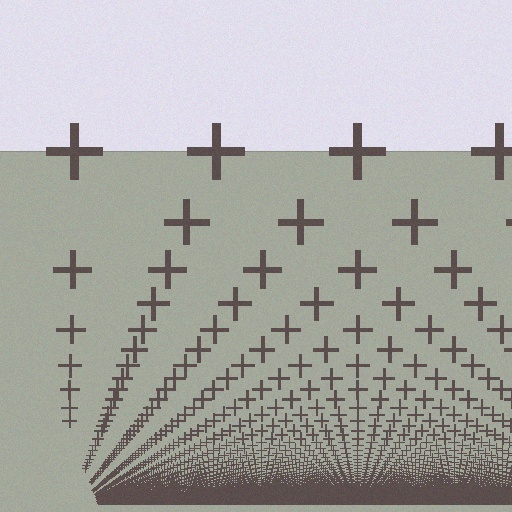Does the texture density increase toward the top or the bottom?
Density increases toward the bottom.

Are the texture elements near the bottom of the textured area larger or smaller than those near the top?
Smaller. The gradient is inverted — elements near the bottom are smaller and denser.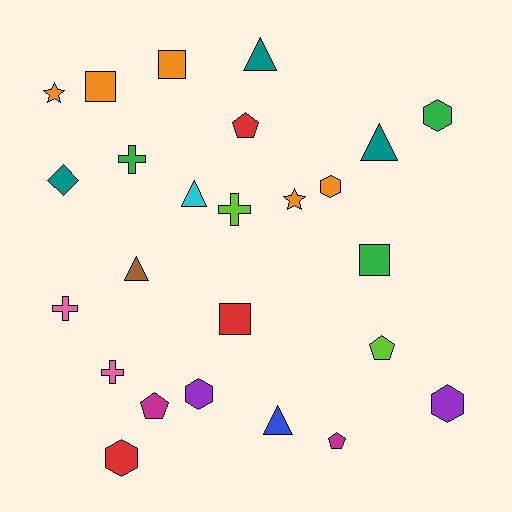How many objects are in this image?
There are 25 objects.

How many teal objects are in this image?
There are 3 teal objects.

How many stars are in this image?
There are 2 stars.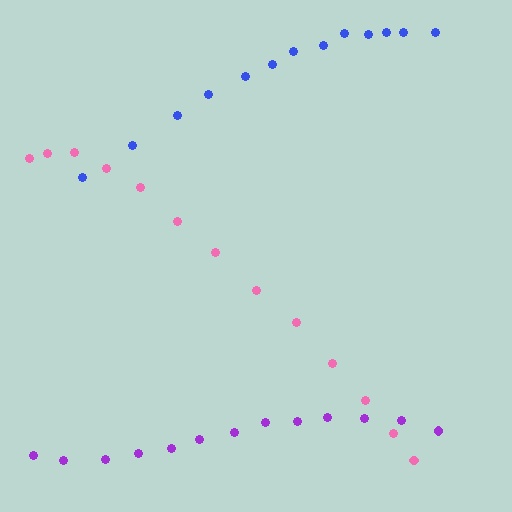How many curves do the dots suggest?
There are 3 distinct paths.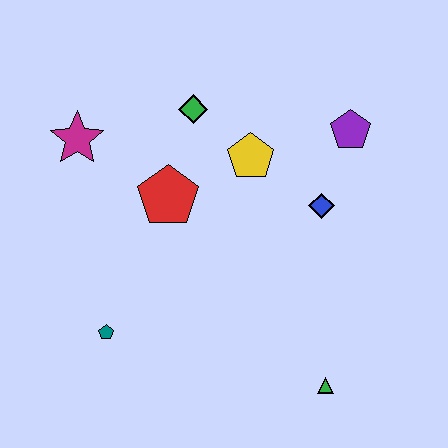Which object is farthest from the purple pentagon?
The teal pentagon is farthest from the purple pentagon.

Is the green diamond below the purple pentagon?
No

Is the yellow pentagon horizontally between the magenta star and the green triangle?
Yes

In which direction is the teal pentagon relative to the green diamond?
The teal pentagon is below the green diamond.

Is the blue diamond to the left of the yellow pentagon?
No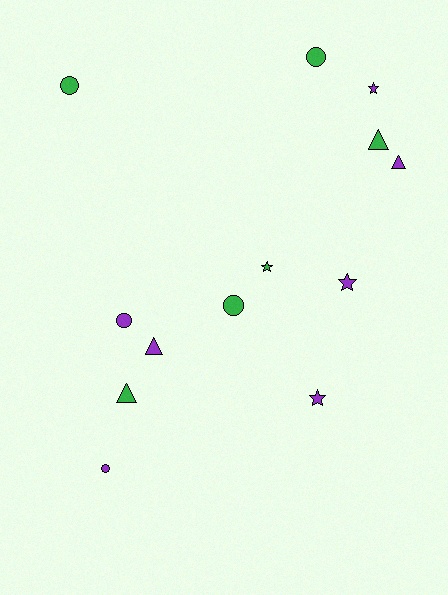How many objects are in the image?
There are 13 objects.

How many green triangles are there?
There are 2 green triangles.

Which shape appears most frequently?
Circle, with 5 objects.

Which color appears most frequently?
Purple, with 7 objects.